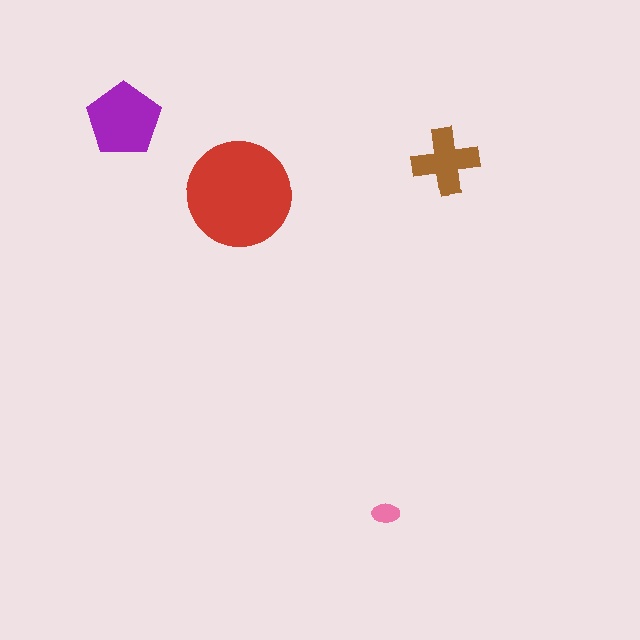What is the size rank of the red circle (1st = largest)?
1st.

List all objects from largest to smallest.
The red circle, the purple pentagon, the brown cross, the pink ellipse.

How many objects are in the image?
There are 4 objects in the image.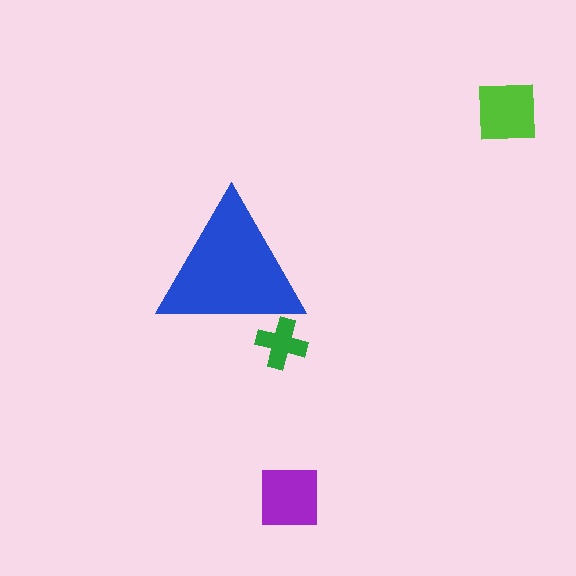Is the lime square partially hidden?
No, the lime square is fully visible.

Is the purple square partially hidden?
No, the purple square is fully visible.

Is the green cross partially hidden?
Yes, the green cross is partially hidden behind the blue triangle.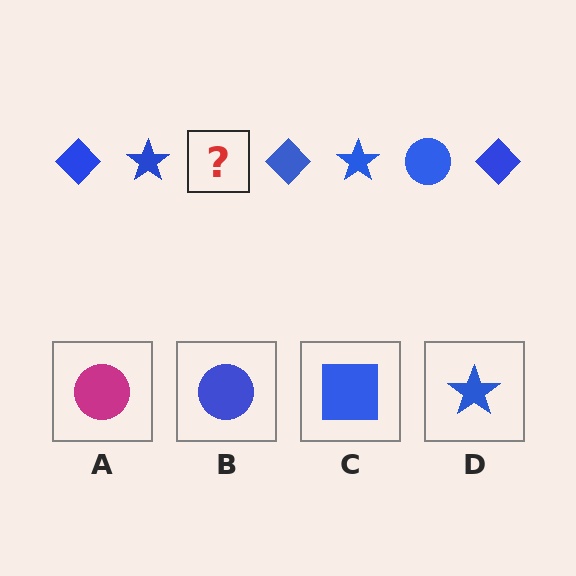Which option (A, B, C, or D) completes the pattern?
B.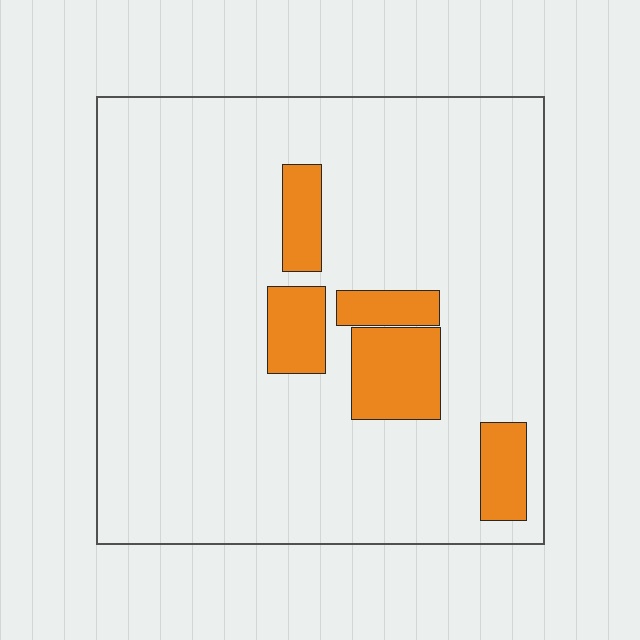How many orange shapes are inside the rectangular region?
5.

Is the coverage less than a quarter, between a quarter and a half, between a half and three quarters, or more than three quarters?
Less than a quarter.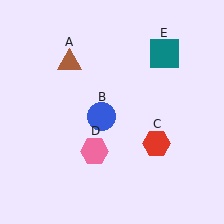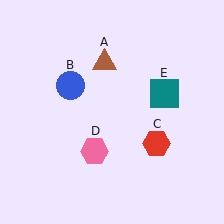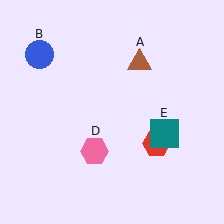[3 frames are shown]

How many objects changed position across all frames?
3 objects changed position: brown triangle (object A), blue circle (object B), teal square (object E).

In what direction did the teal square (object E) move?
The teal square (object E) moved down.